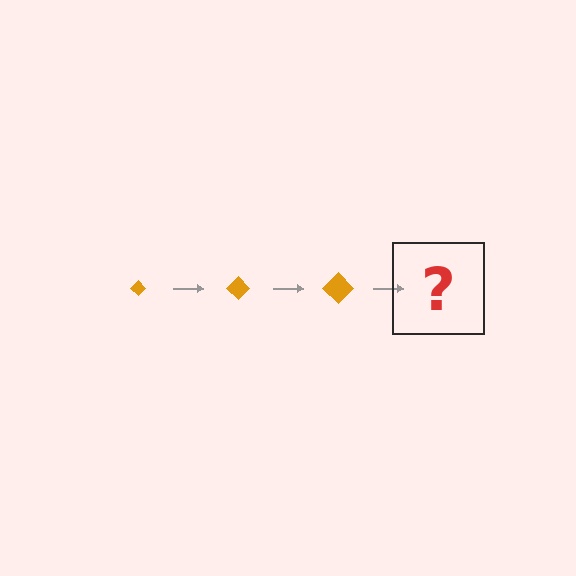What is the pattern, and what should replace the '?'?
The pattern is that the diamond gets progressively larger each step. The '?' should be an orange diamond, larger than the previous one.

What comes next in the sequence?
The next element should be an orange diamond, larger than the previous one.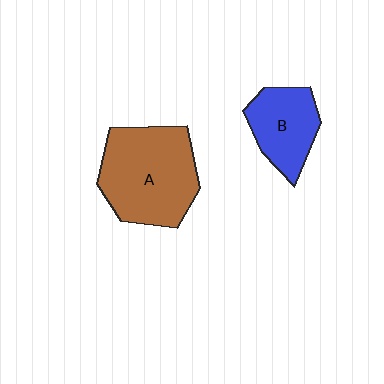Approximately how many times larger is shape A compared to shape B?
Approximately 1.7 times.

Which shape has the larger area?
Shape A (brown).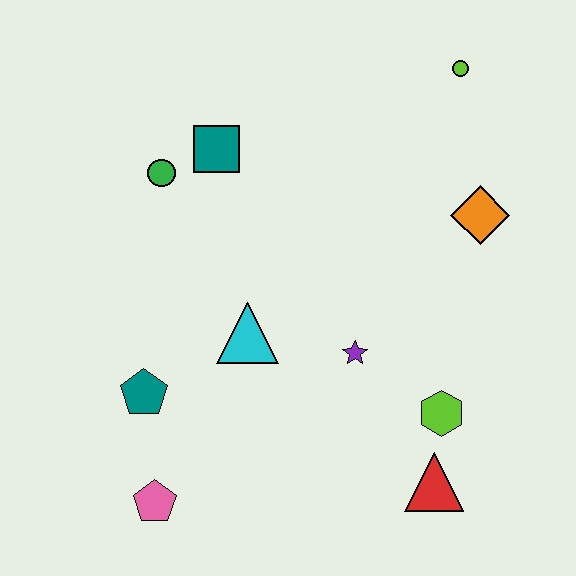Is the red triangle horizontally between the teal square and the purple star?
No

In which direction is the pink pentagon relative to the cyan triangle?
The pink pentagon is below the cyan triangle.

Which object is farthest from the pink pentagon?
The lime circle is farthest from the pink pentagon.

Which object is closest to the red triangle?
The lime hexagon is closest to the red triangle.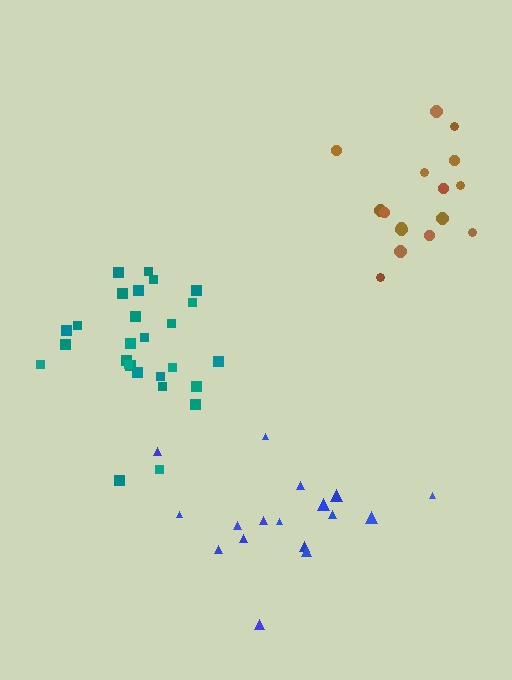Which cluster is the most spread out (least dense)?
Blue.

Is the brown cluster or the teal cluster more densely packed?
Teal.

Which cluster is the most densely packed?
Teal.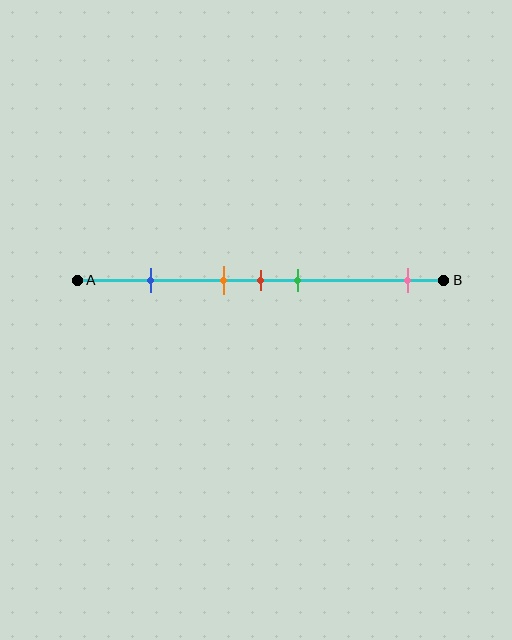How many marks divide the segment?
There are 5 marks dividing the segment.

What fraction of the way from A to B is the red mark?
The red mark is approximately 50% (0.5) of the way from A to B.